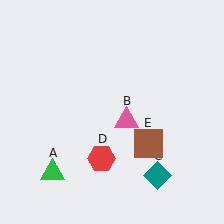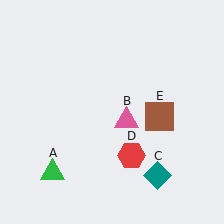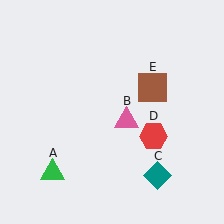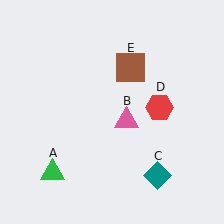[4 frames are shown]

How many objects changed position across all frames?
2 objects changed position: red hexagon (object D), brown square (object E).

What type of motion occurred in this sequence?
The red hexagon (object D), brown square (object E) rotated counterclockwise around the center of the scene.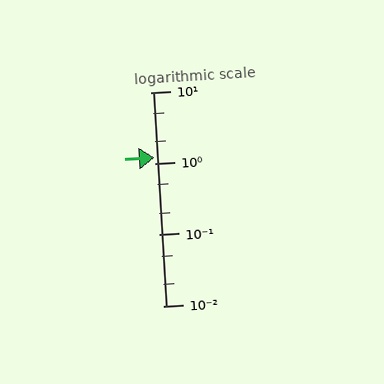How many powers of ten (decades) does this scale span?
The scale spans 3 decades, from 0.01 to 10.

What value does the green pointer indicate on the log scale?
The pointer indicates approximately 1.2.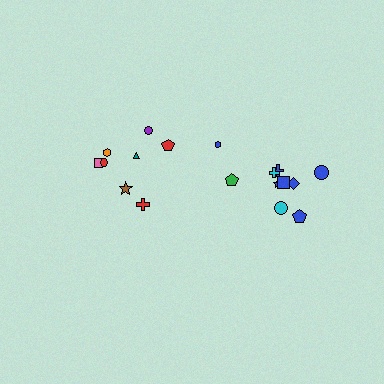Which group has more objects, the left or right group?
The right group.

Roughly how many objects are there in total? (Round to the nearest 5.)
Roughly 20 objects in total.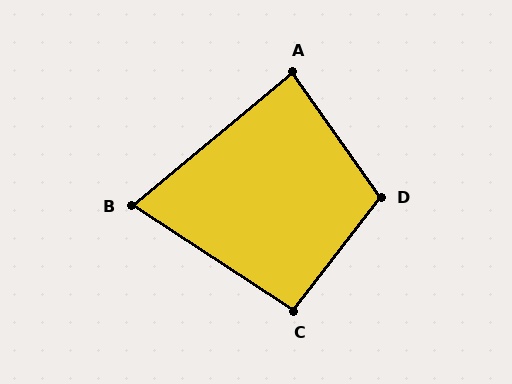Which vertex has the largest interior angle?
D, at approximately 107 degrees.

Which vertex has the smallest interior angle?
B, at approximately 73 degrees.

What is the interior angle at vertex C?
Approximately 94 degrees (approximately right).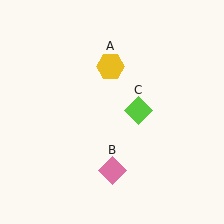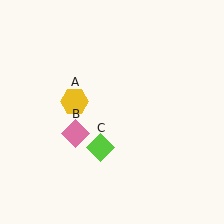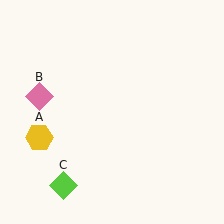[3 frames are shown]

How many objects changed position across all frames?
3 objects changed position: yellow hexagon (object A), pink diamond (object B), lime diamond (object C).